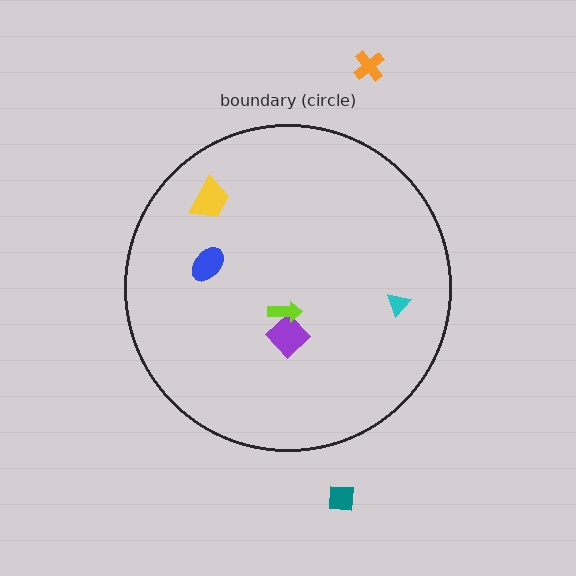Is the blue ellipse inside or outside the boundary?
Inside.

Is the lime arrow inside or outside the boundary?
Inside.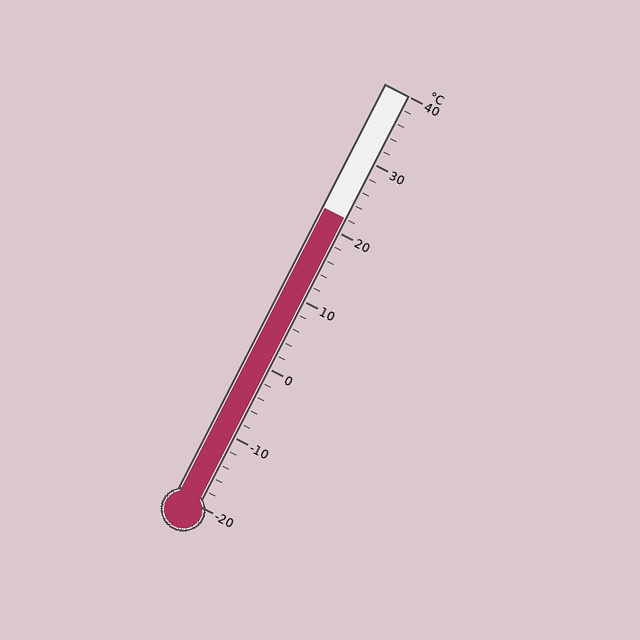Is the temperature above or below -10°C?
The temperature is above -10°C.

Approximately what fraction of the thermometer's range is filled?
The thermometer is filled to approximately 70% of its range.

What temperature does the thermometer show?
The thermometer shows approximately 22°C.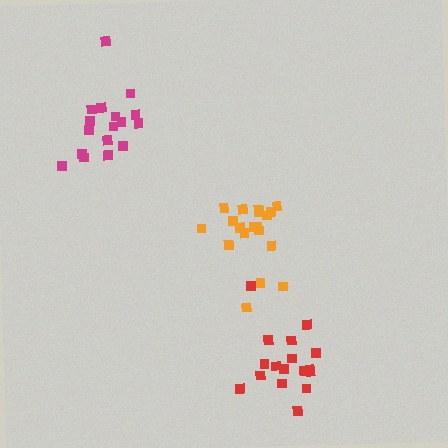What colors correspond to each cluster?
The clusters are colored: red, orange, magenta.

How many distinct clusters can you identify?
There are 3 distinct clusters.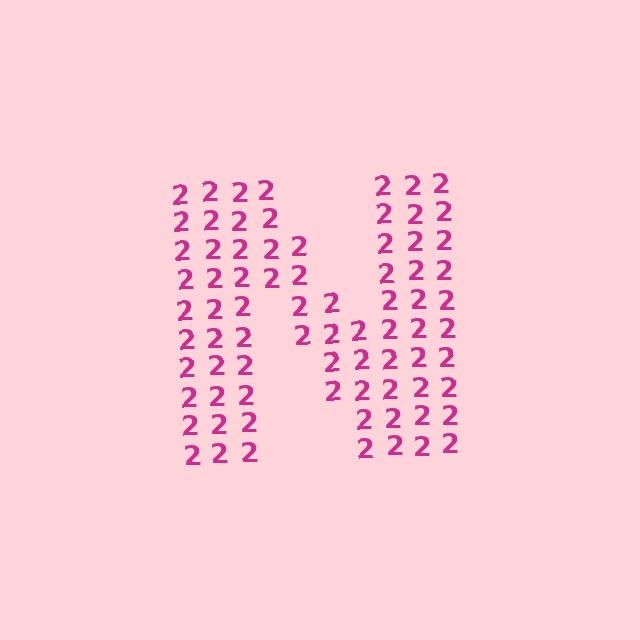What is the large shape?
The large shape is the letter N.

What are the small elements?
The small elements are digit 2's.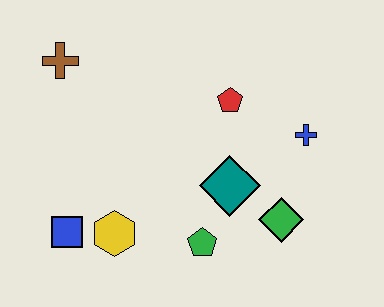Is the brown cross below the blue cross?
No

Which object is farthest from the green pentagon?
The brown cross is farthest from the green pentagon.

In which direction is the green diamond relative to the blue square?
The green diamond is to the right of the blue square.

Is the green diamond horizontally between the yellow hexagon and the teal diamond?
No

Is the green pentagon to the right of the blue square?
Yes